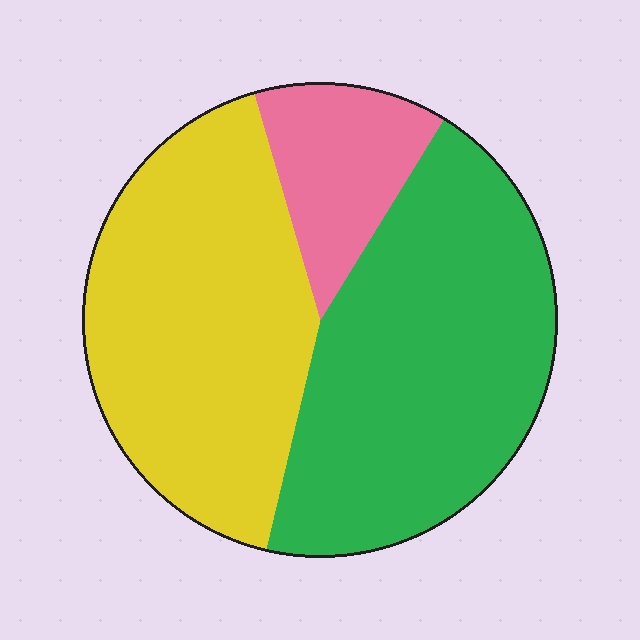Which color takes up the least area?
Pink, at roughly 15%.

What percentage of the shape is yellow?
Yellow takes up about two fifths (2/5) of the shape.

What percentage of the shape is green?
Green covers 45% of the shape.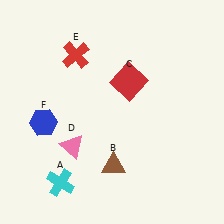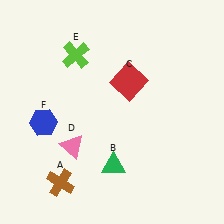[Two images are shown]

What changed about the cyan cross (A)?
In Image 1, A is cyan. In Image 2, it changed to brown.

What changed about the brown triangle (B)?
In Image 1, B is brown. In Image 2, it changed to green.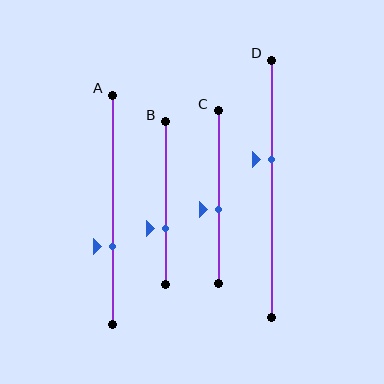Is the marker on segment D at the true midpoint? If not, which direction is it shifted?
No, the marker on segment D is shifted upward by about 11% of the segment length.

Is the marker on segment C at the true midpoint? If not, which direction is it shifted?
No, the marker on segment C is shifted downward by about 7% of the segment length.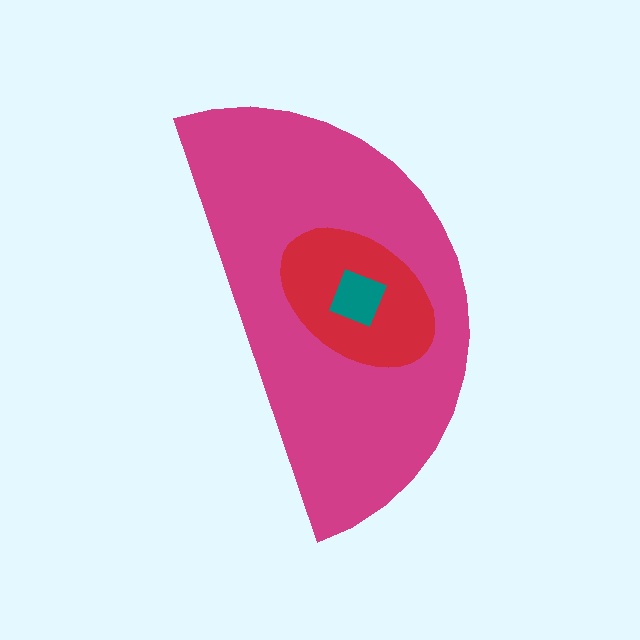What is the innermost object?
The teal square.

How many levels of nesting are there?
3.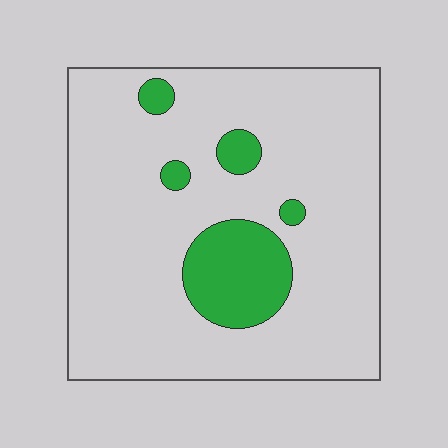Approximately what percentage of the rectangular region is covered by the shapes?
Approximately 15%.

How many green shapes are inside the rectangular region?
5.